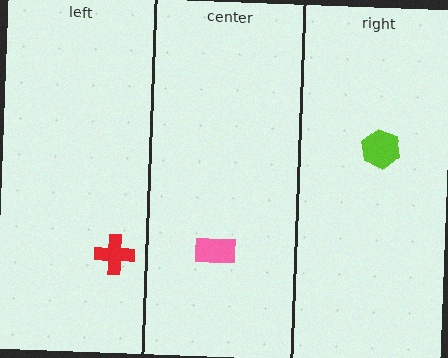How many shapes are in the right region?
1.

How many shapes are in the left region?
1.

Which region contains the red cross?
The left region.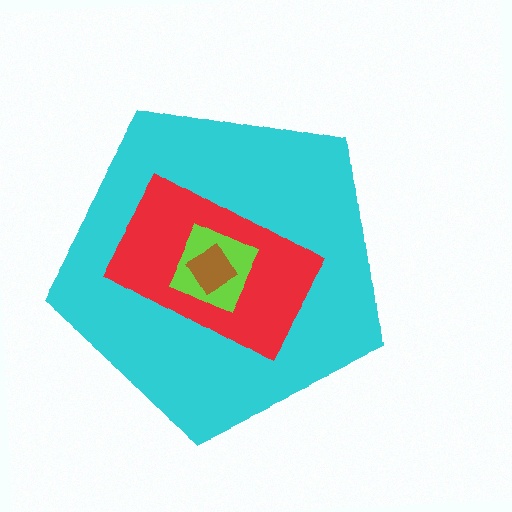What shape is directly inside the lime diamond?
The brown diamond.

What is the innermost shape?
The brown diamond.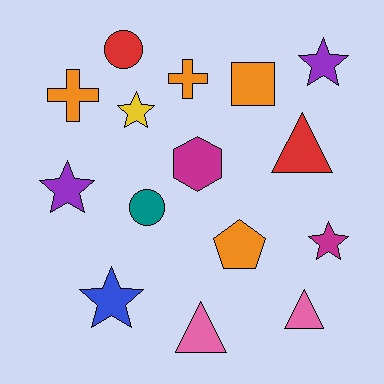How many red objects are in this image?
There are 2 red objects.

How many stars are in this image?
There are 5 stars.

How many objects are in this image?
There are 15 objects.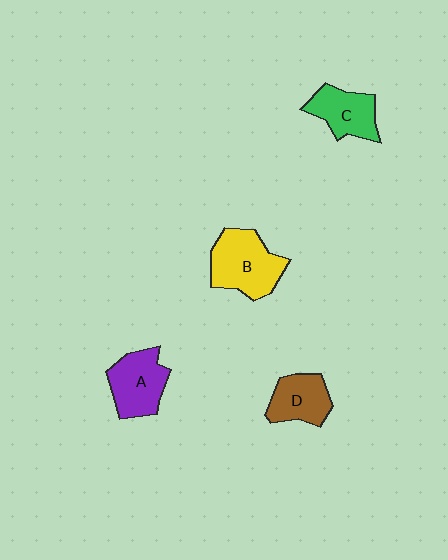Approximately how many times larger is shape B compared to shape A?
Approximately 1.2 times.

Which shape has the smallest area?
Shape D (brown).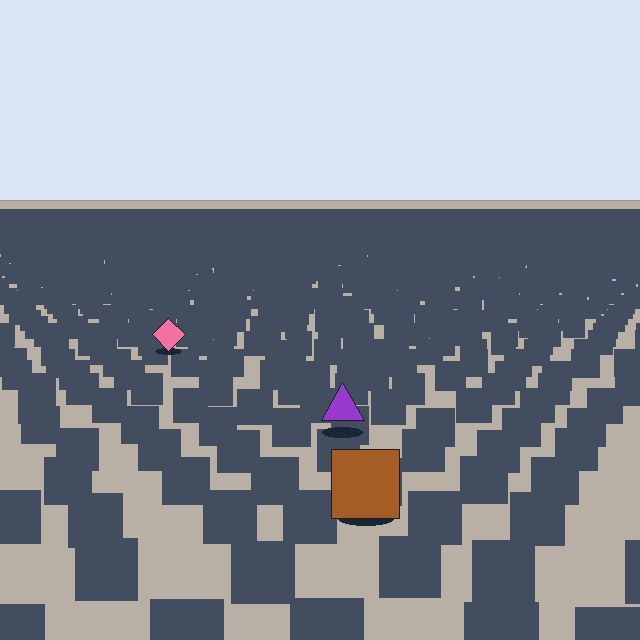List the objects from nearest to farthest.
From nearest to farthest: the brown square, the purple triangle, the pink diamond.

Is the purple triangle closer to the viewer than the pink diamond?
Yes. The purple triangle is closer — you can tell from the texture gradient: the ground texture is coarser near it.